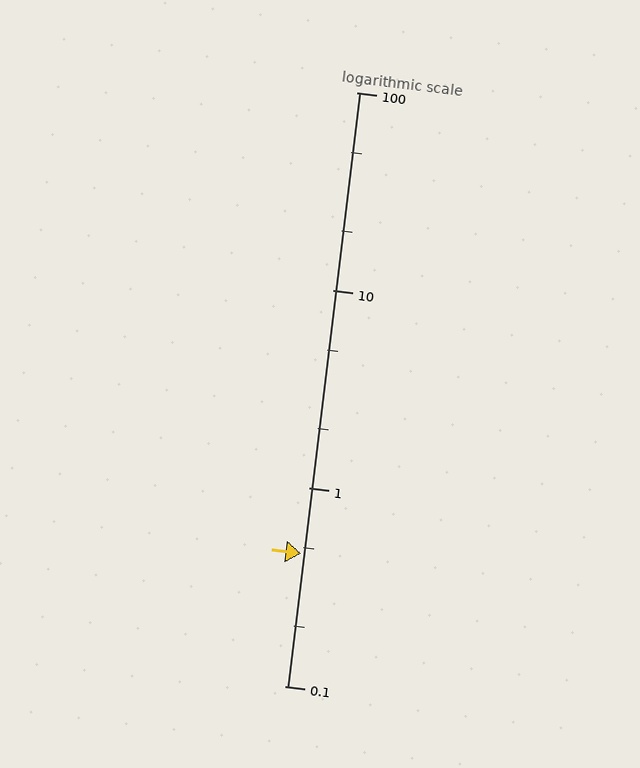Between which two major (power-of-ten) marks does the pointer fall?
The pointer is between 0.1 and 1.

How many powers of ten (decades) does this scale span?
The scale spans 3 decades, from 0.1 to 100.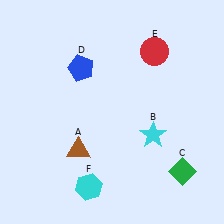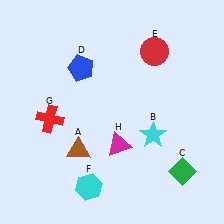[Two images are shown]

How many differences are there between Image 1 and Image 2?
There are 2 differences between the two images.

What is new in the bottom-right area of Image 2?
A magenta triangle (H) was added in the bottom-right area of Image 2.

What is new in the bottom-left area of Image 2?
A red cross (G) was added in the bottom-left area of Image 2.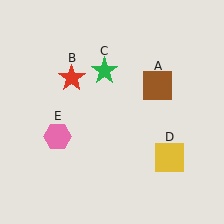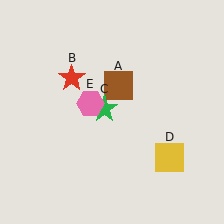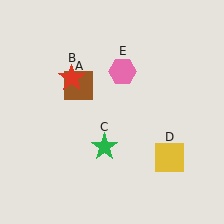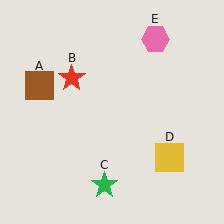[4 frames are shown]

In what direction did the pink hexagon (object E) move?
The pink hexagon (object E) moved up and to the right.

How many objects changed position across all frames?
3 objects changed position: brown square (object A), green star (object C), pink hexagon (object E).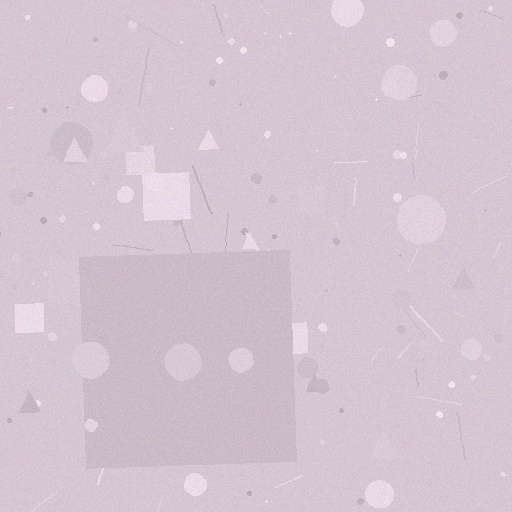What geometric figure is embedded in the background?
A square is embedded in the background.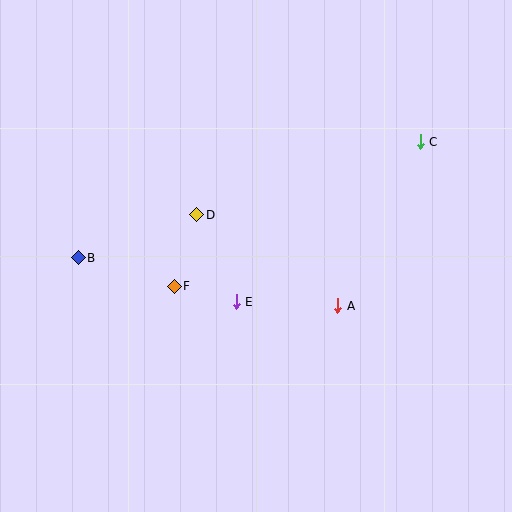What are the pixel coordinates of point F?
Point F is at (174, 286).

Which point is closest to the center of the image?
Point E at (236, 302) is closest to the center.